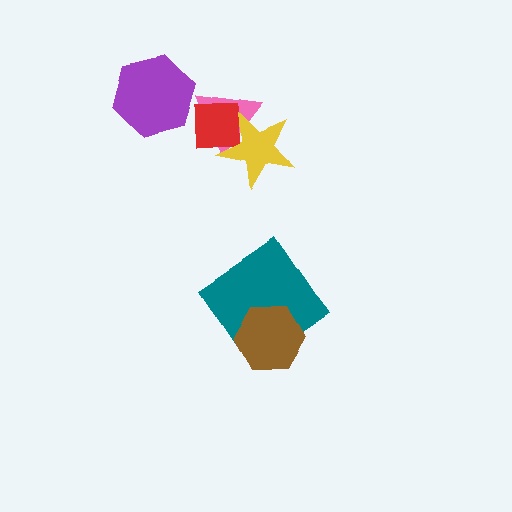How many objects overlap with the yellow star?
2 objects overlap with the yellow star.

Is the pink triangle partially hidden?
Yes, it is partially covered by another shape.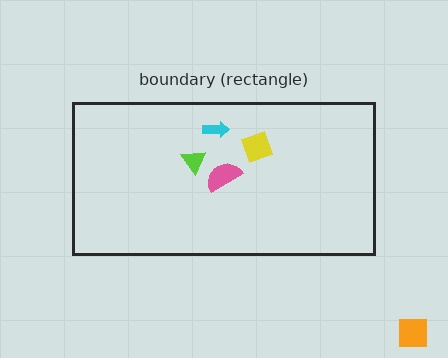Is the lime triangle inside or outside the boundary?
Inside.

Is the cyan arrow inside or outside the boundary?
Inside.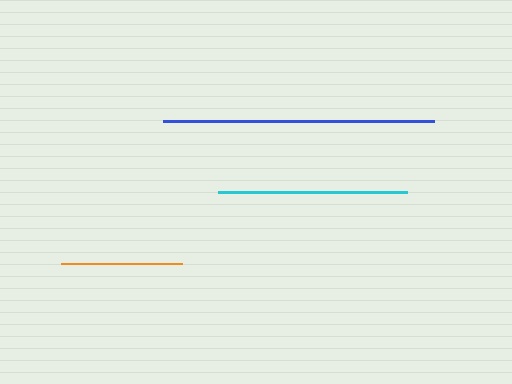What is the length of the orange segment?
The orange segment is approximately 121 pixels long.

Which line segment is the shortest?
The orange line is the shortest at approximately 121 pixels.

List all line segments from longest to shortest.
From longest to shortest: blue, cyan, orange.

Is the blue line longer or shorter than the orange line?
The blue line is longer than the orange line.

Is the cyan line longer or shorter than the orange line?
The cyan line is longer than the orange line.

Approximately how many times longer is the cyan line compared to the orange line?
The cyan line is approximately 1.6 times the length of the orange line.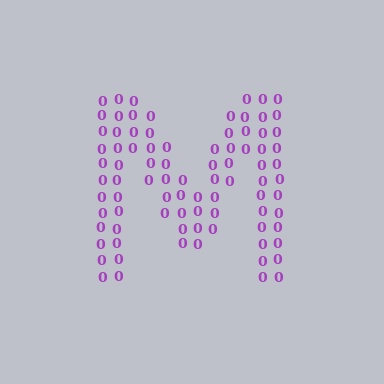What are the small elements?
The small elements are digit 0's.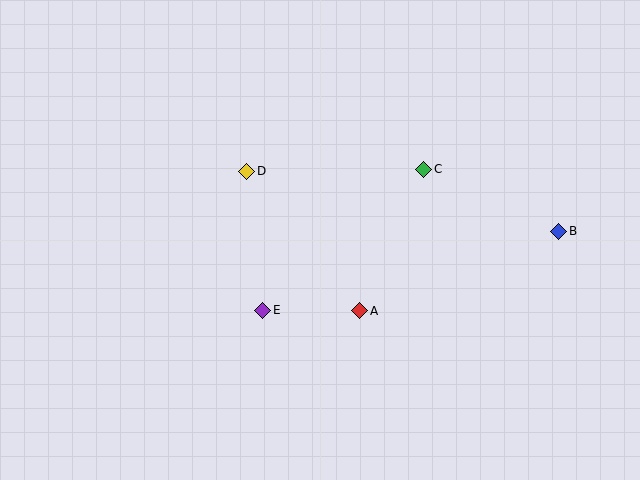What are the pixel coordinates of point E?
Point E is at (263, 310).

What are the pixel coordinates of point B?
Point B is at (559, 231).